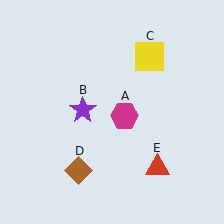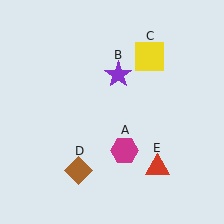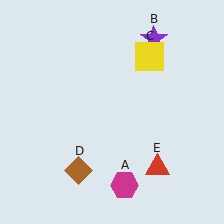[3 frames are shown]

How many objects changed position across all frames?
2 objects changed position: magenta hexagon (object A), purple star (object B).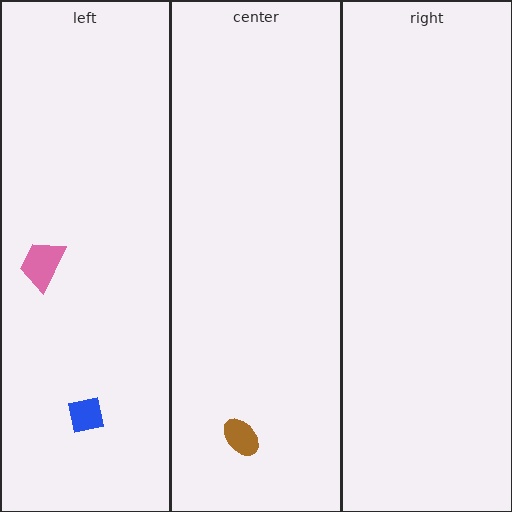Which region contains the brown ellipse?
The center region.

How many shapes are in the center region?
1.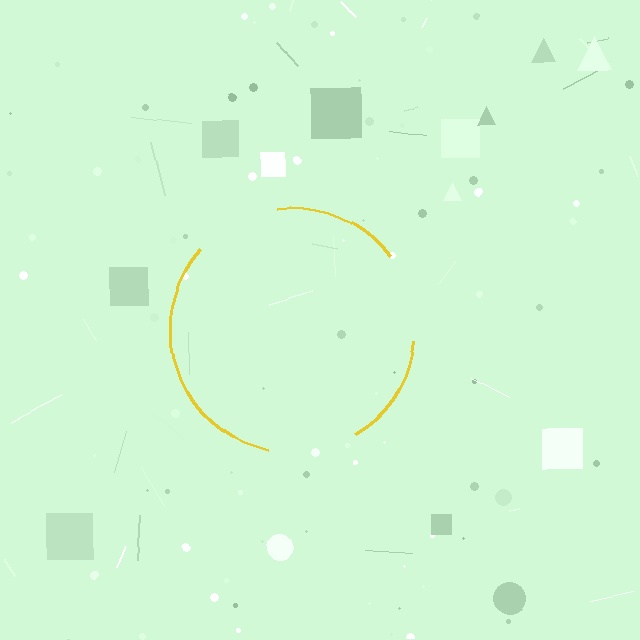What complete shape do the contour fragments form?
The contour fragments form a circle.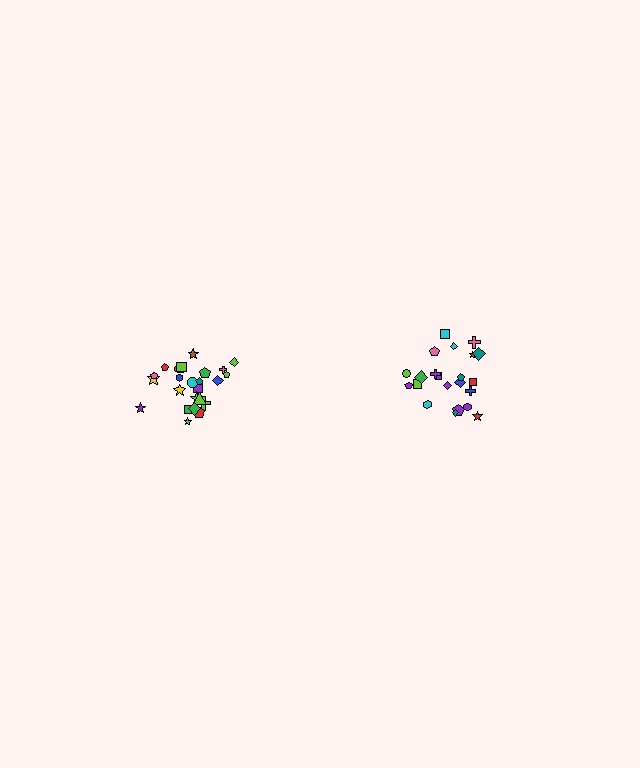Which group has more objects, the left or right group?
The left group.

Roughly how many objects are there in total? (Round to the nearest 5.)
Roughly 45 objects in total.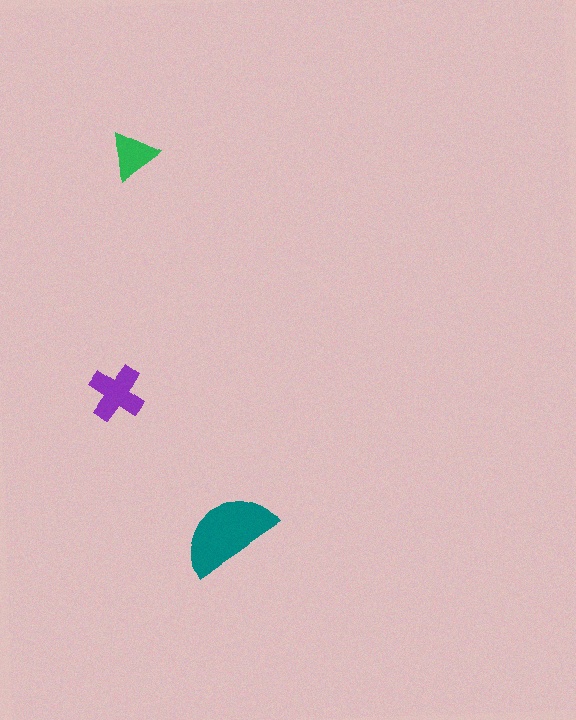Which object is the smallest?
The green triangle.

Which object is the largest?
The teal semicircle.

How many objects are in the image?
There are 3 objects in the image.